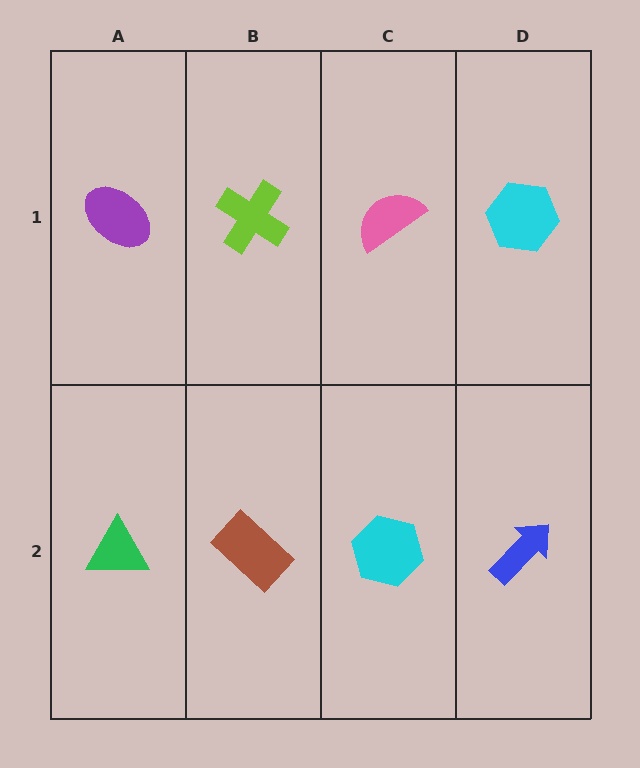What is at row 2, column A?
A green triangle.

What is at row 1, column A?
A purple ellipse.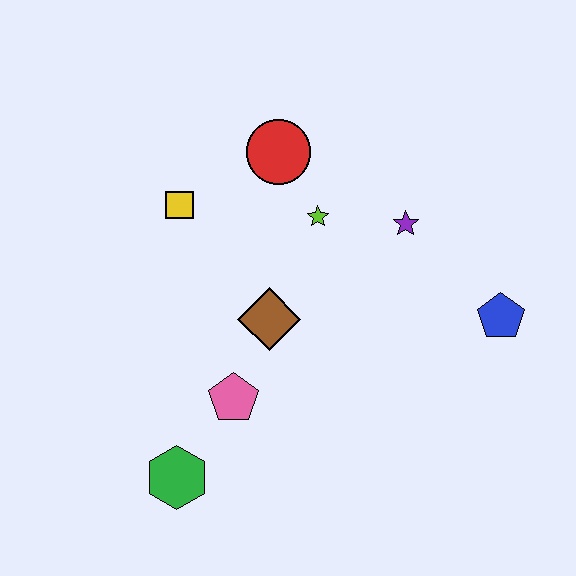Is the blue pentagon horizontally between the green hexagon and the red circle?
No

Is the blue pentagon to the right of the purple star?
Yes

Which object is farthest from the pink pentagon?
The blue pentagon is farthest from the pink pentagon.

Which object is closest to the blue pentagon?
The purple star is closest to the blue pentagon.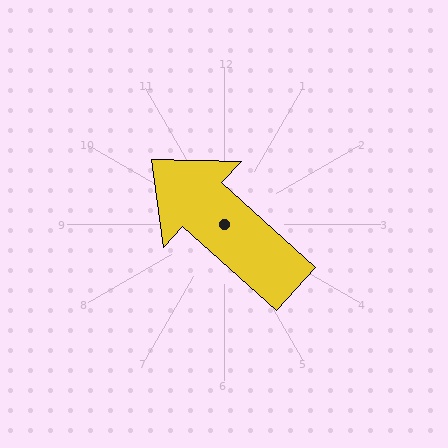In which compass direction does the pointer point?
Northwest.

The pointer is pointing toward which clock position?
Roughly 10 o'clock.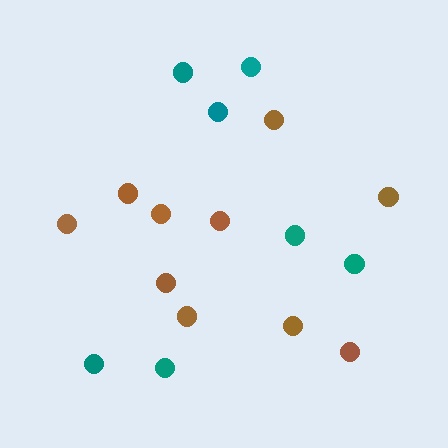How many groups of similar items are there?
There are 2 groups: one group of brown circles (10) and one group of teal circles (7).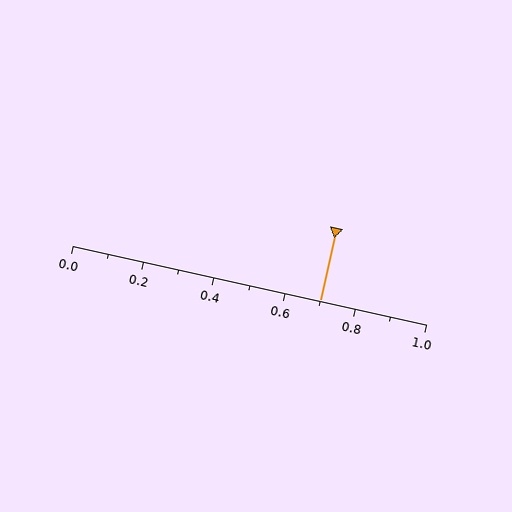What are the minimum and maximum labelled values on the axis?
The axis runs from 0.0 to 1.0.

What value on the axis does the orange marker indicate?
The marker indicates approximately 0.7.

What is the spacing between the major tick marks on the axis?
The major ticks are spaced 0.2 apart.